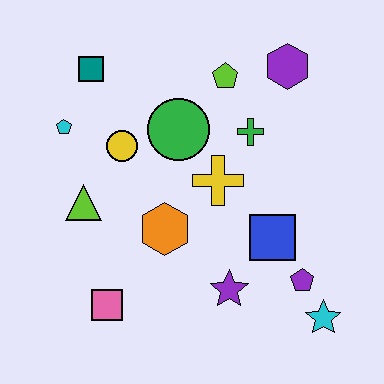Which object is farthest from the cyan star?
The teal square is farthest from the cyan star.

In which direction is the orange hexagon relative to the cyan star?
The orange hexagon is to the left of the cyan star.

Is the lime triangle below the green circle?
Yes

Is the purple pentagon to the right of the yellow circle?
Yes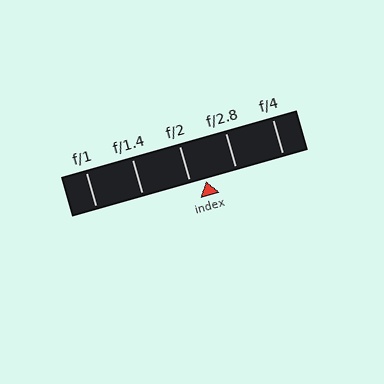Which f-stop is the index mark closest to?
The index mark is closest to f/2.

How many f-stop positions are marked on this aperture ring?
There are 5 f-stop positions marked.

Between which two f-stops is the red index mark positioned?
The index mark is between f/2 and f/2.8.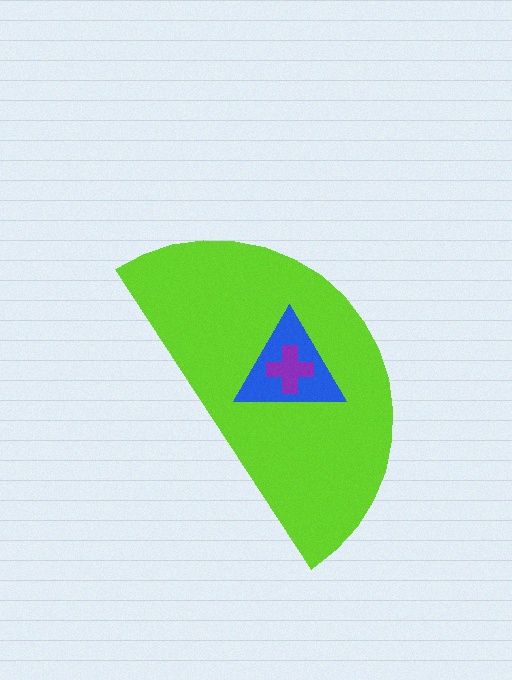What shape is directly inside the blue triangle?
The purple cross.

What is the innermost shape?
The purple cross.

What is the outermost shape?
The lime semicircle.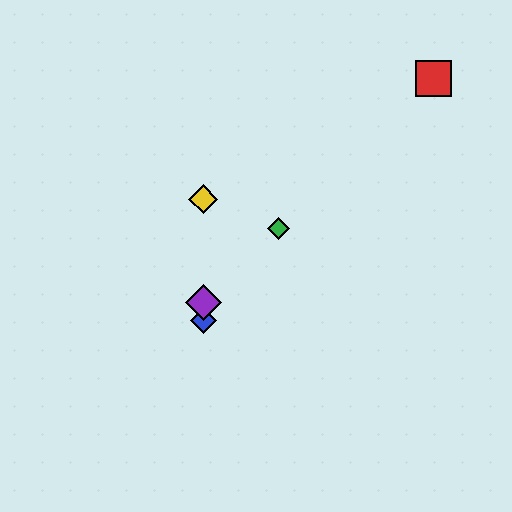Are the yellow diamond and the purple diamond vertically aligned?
Yes, both are at x≈203.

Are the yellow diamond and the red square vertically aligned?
No, the yellow diamond is at x≈203 and the red square is at x≈434.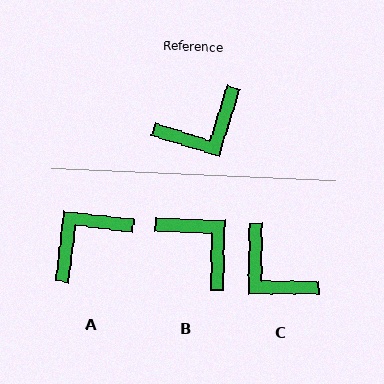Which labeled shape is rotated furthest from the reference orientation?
A, about 170 degrees away.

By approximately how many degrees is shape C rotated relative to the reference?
Approximately 73 degrees clockwise.